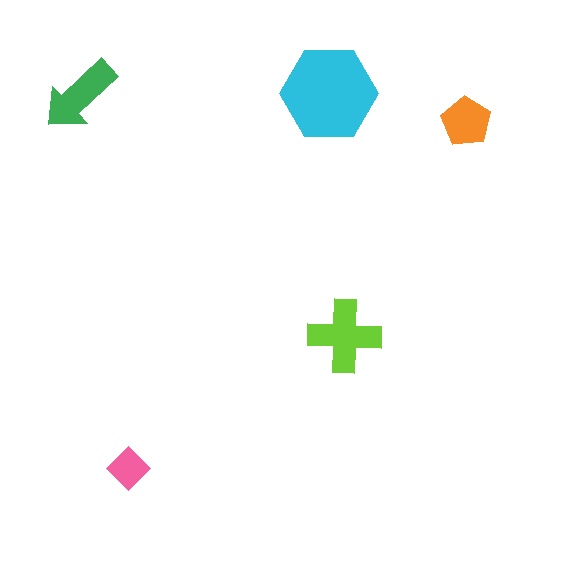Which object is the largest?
The cyan hexagon.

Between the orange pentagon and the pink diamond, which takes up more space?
The orange pentagon.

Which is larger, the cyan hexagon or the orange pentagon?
The cyan hexagon.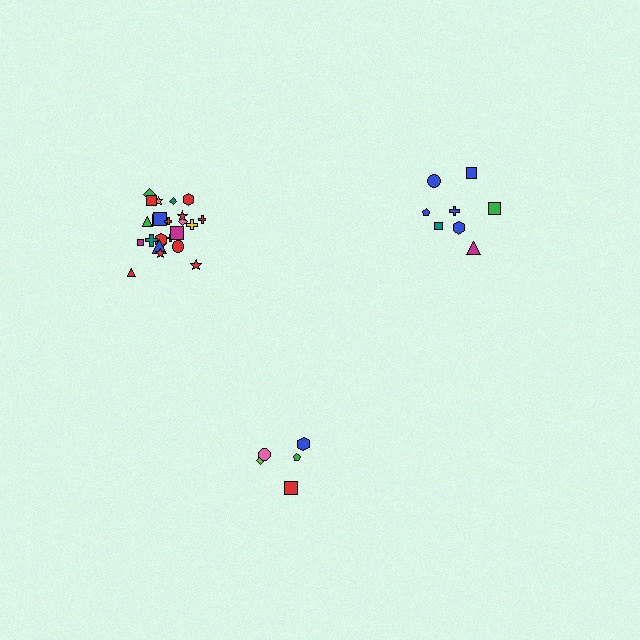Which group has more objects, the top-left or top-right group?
The top-left group.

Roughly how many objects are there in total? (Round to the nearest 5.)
Roughly 40 objects in total.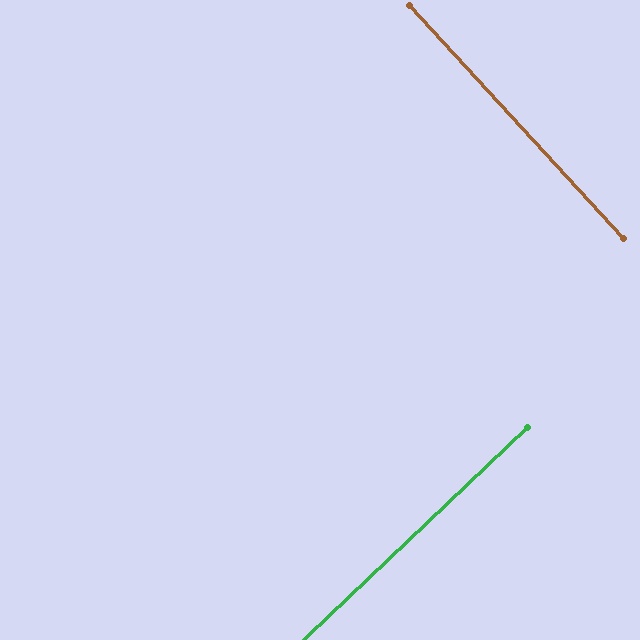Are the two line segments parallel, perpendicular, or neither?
Perpendicular — they meet at approximately 89°.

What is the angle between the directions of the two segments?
Approximately 89 degrees.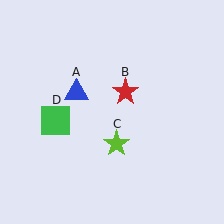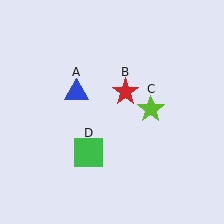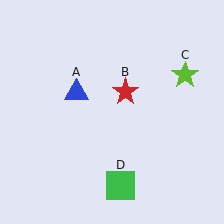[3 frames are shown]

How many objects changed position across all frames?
2 objects changed position: lime star (object C), green square (object D).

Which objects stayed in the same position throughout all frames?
Blue triangle (object A) and red star (object B) remained stationary.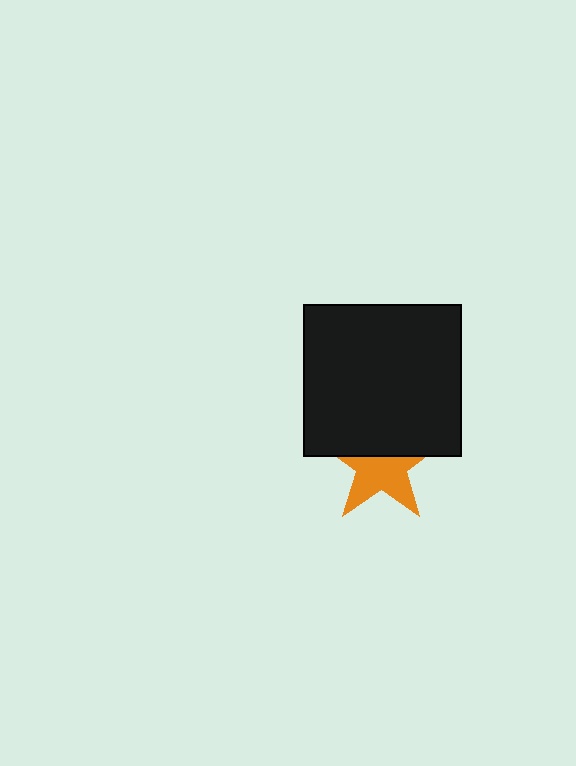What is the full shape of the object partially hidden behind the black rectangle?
The partially hidden object is an orange star.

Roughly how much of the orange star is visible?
About half of it is visible (roughly 56%).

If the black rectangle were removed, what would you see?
You would see the complete orange star.